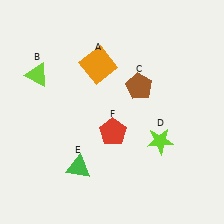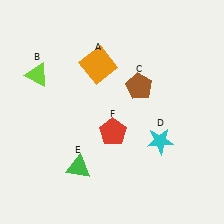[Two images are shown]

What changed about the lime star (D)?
In Image 1, D is lime. In Image 2, it changed to cyan.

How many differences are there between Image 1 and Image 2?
There is 1 difference between the two images.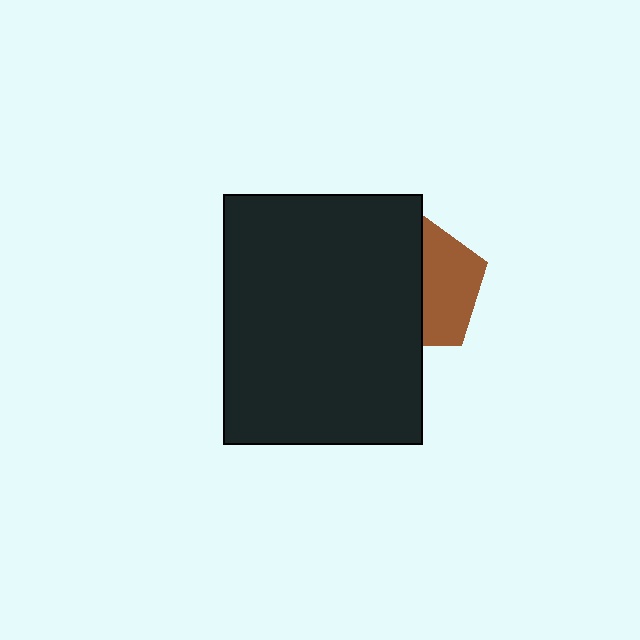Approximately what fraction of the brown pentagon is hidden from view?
Roughly 56% of the brown pentagon is hidden behind the black rectangle.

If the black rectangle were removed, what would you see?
You would see the complete brown pentagon.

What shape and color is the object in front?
The object in front is a black rectangle.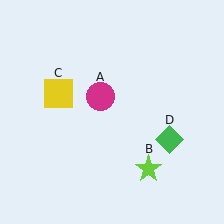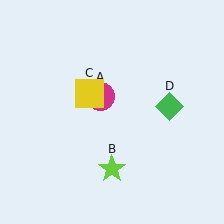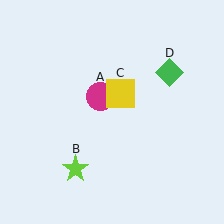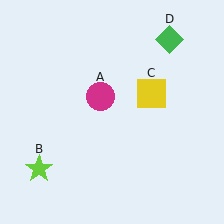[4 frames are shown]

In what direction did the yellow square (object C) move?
The yellow square (object C) moved right.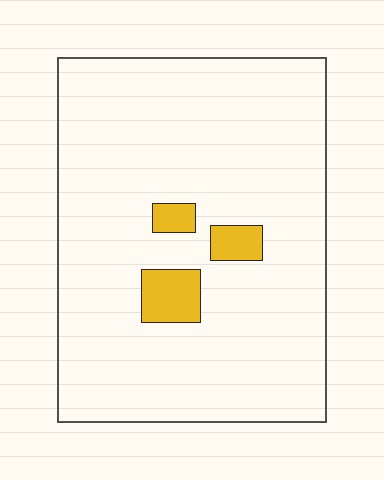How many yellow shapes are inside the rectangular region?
3.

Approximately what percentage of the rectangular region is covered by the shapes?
Approximately 5%.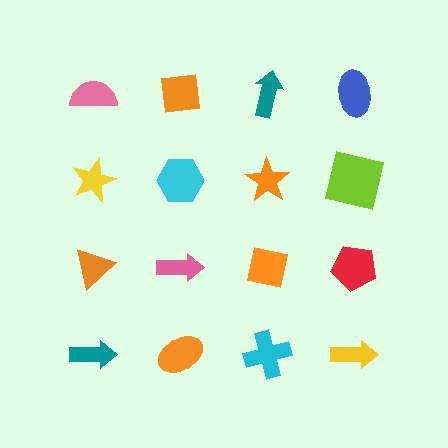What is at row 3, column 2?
A pink arrow.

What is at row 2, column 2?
A cyan hexagon.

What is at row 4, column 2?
An orange ellipse.